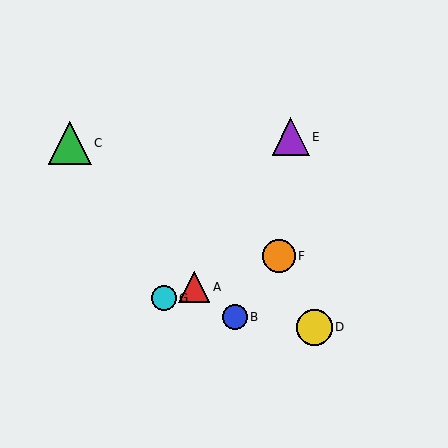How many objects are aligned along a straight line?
3 objects (A, F, G) are aligned along a straight line.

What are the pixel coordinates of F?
Object F is at (279, 256).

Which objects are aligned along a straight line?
Objects A, F, G are aligned along a straight line.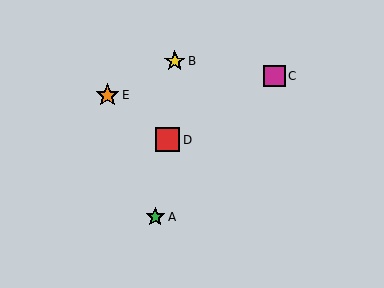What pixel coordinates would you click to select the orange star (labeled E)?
Click at (108, 95) to select the orange star E.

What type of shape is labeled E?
Shape E is an orange star.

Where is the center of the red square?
The center of the red square is at (168, 140).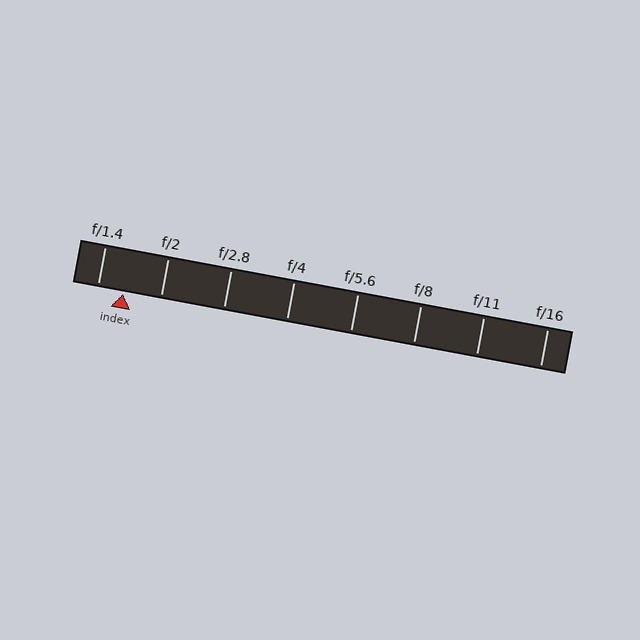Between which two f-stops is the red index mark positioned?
The index mark is between f/1.4 and f/2.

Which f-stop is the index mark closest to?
The index mark is closest to f/1.4.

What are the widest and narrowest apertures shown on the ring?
The widest aperture shown is f/1.4 and the narrowest is f/16.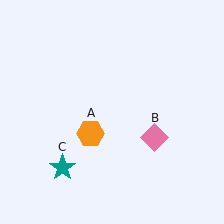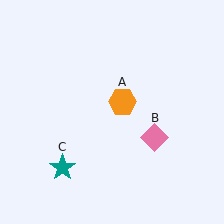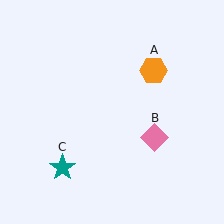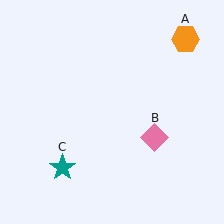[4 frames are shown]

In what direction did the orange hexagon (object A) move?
The orange hexagon (object A) moved up and to the right.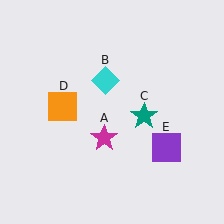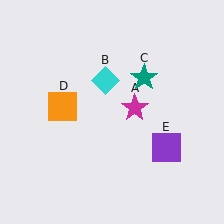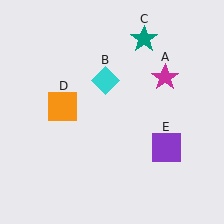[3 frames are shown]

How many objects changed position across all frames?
2 objects changed position: magenta star (object A), teal star (object C).